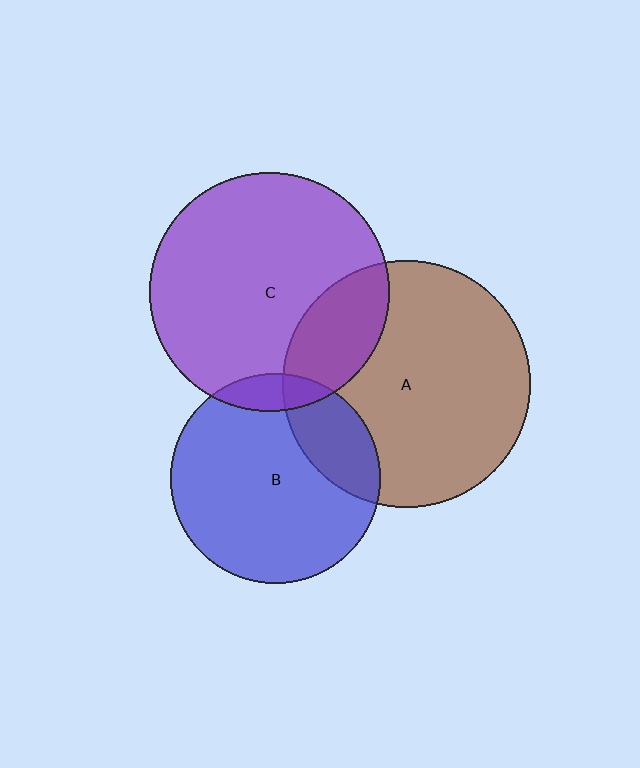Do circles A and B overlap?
Yes.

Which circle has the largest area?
Circle A (brown).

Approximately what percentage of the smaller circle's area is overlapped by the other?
Approximately 20%.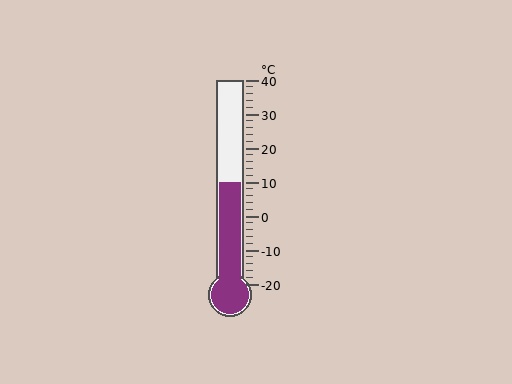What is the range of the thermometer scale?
The thermometer scale ranges from -20°C to 40°C.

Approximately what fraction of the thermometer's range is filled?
The thermometer is filled to approximately 50% of its range.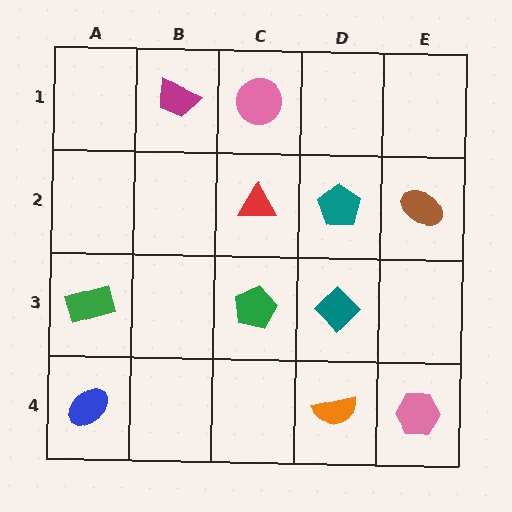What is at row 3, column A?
A green rectangle.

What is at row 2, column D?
A teal pentagon.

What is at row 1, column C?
A pink circle.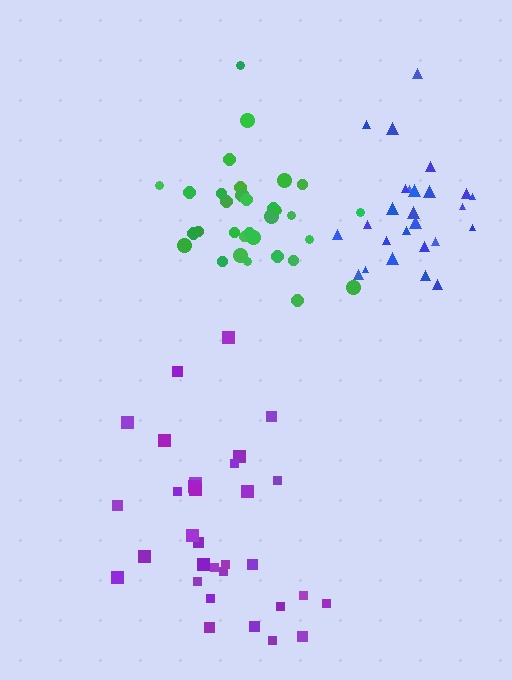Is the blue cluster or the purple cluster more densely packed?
Blue.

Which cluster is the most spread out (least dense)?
Purple.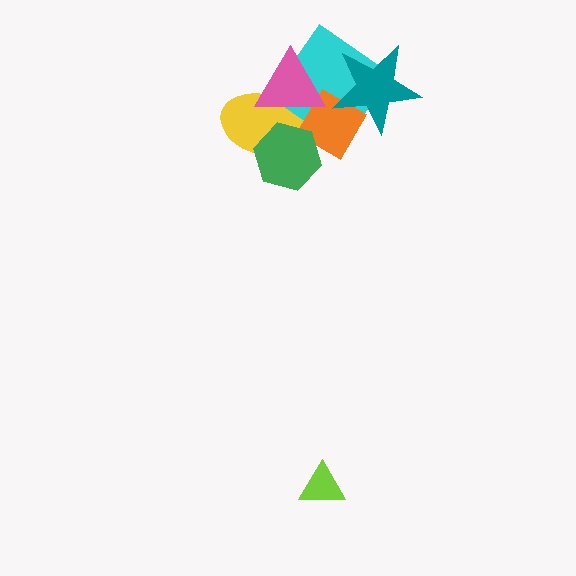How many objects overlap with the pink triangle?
3 objects overlap with the pink triangle.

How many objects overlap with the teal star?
2 objects overlap with the teal star.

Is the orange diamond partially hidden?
Yes, it is partially covered by another shape.